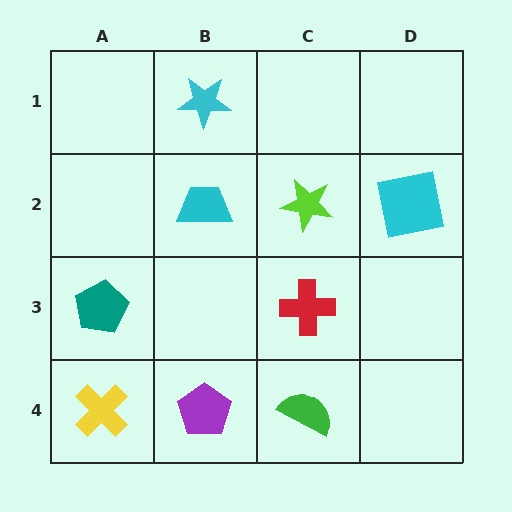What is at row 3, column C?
A red cross.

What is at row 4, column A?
A yellow cross.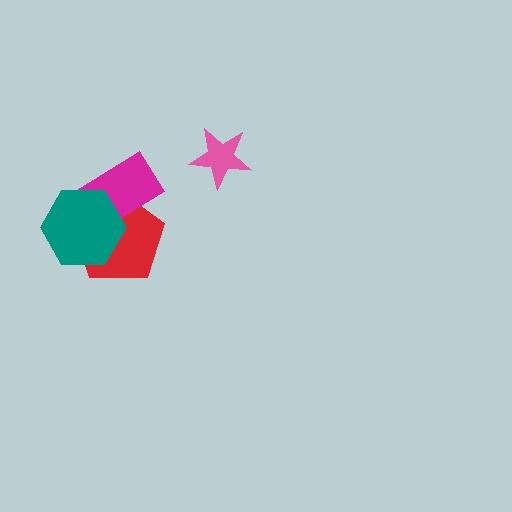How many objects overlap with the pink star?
0 objects overlap with the pink star.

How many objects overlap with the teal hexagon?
2 objects overlap with the teal hexagon.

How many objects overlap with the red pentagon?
2 objects overlap with the red pentagon.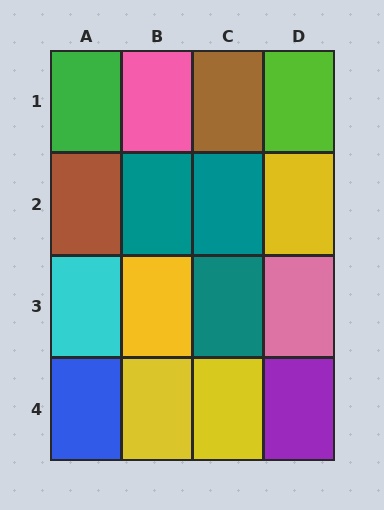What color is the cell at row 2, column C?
Teal.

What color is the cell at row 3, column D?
Pink.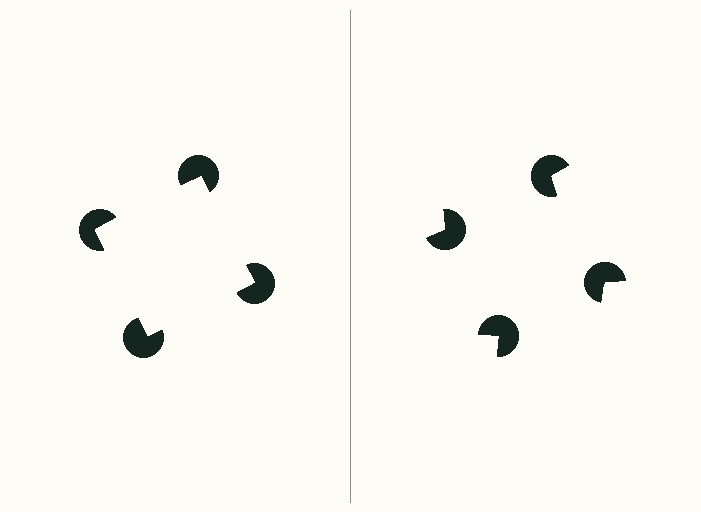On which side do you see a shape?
An illusory square appears on the left side. On the right side the wedge cuts are rotated, so no coherent shape forms.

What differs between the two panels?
The pac-man discs are positioned identically on both sides; only the wedge orientations differ. On the left they align to a square; on the right they are misaligned.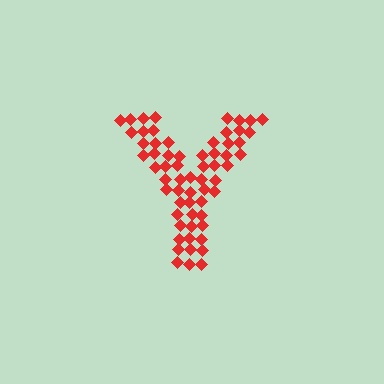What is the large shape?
The large shape is the letter Y.